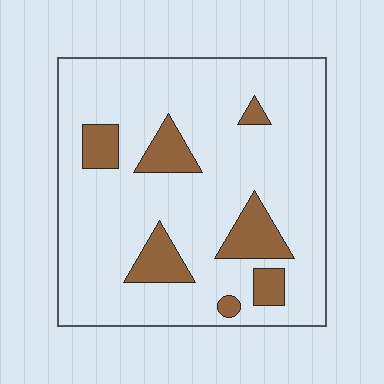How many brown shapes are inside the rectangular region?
7.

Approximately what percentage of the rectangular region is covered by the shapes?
Approximately 15%.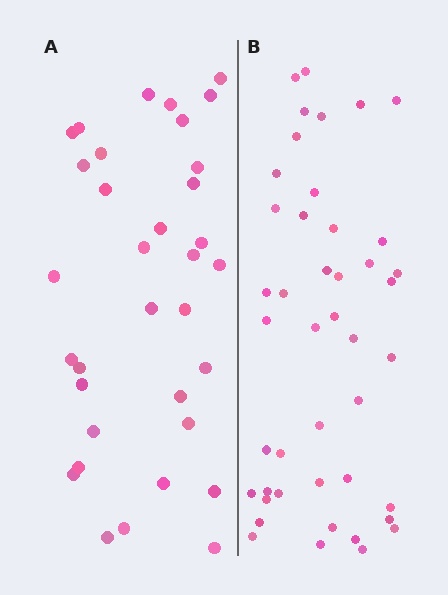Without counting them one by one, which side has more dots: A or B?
Region B (the right region) has more dots.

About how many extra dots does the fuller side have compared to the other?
Region B has roughly 10 or so more dots than region A.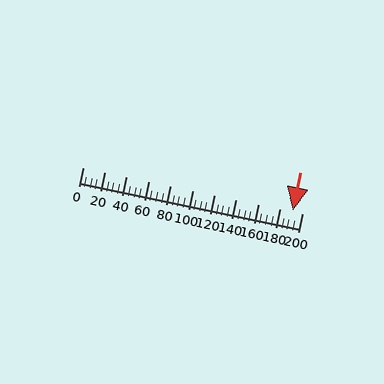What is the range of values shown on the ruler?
The ruler shows values from 0 to 200.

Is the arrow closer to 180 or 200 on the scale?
The arrow is closer to 200.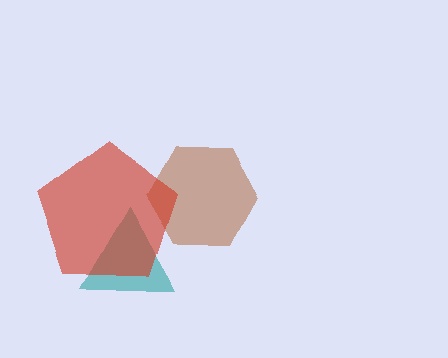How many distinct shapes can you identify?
There are 3 distinct shapes: a brown hexagon, a teal triangle, a red pentagon.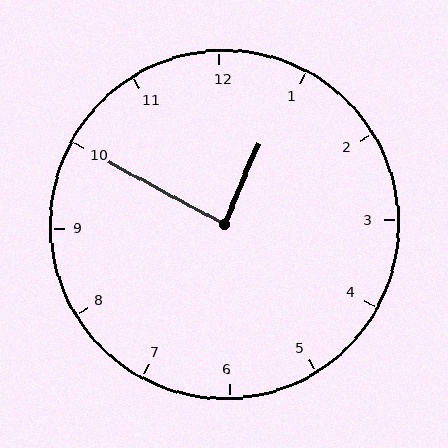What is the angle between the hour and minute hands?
Approximately 85 degrees.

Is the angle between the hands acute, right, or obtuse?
It is right.